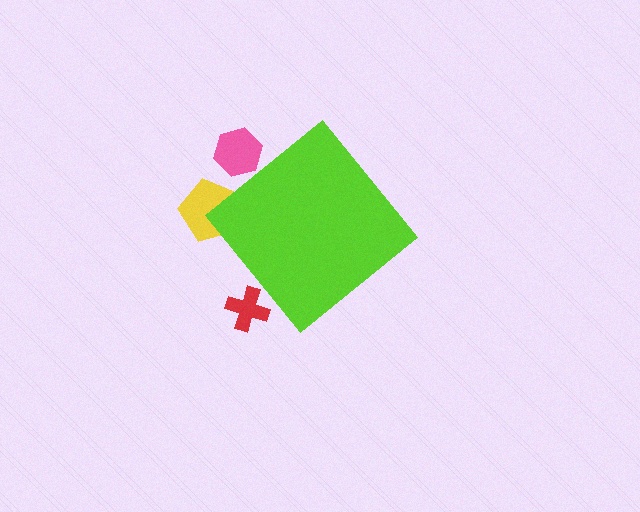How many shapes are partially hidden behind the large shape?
3 shapes are partially hidden.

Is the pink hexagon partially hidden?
Yes, the pink hexagon is partially hidden behind the lime diamond.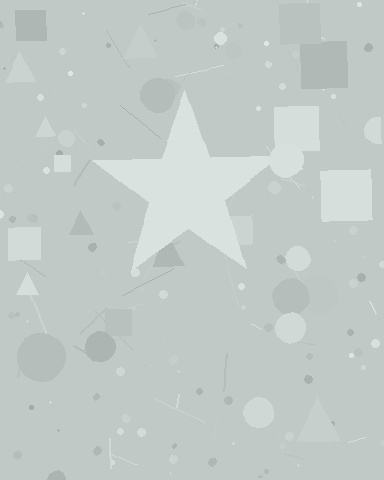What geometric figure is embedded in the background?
A star is embedded in the background.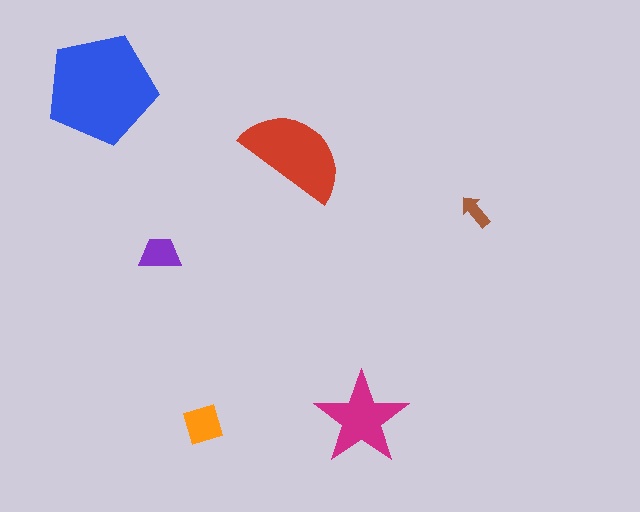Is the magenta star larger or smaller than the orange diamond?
Larger.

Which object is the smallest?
The brown arrow.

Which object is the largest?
The blue pentagon.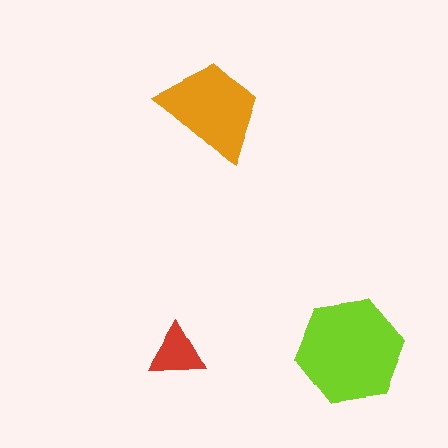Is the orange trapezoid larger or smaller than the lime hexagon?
Smaller.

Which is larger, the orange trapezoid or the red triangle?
The orange trapezoid.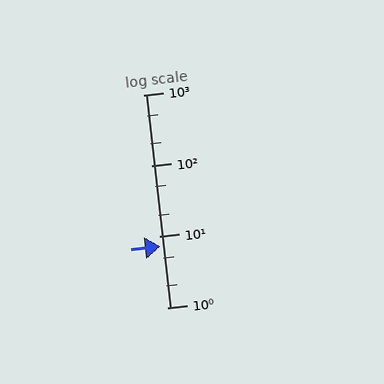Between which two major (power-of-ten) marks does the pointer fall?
The pointer is between 1 and 10.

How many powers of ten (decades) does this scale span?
The scale spans 3 decades, from 1 to 1000.